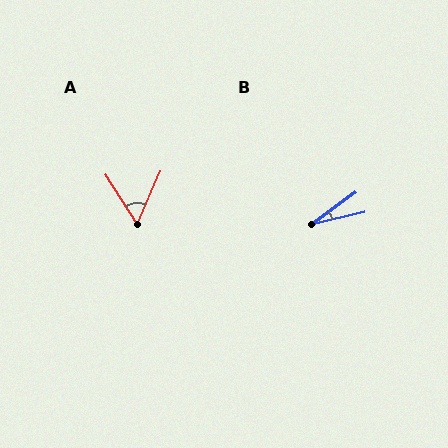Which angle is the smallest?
B, at approximately 23 degrees.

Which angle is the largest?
A, at approximately 56 degrees.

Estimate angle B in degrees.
Approximately 23 degrees.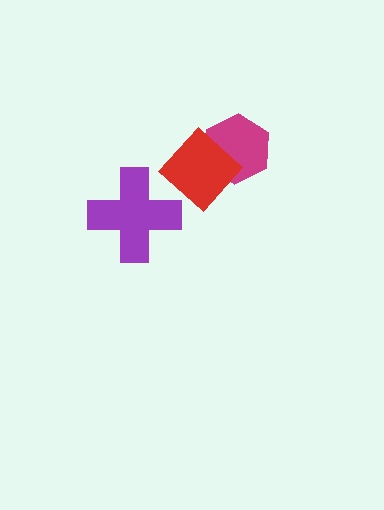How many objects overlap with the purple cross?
1 object overlaps with the purple cross.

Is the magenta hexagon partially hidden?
Yes, it is partially covered by another shape.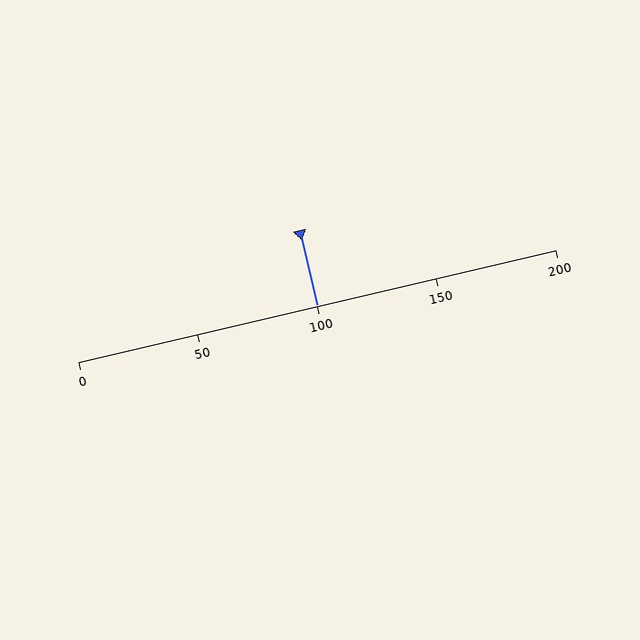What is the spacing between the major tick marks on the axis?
The major ticks are spaced 50 apart.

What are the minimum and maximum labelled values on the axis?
The axis runs from 0 to 200.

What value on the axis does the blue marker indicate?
The marker indicates approximately 100.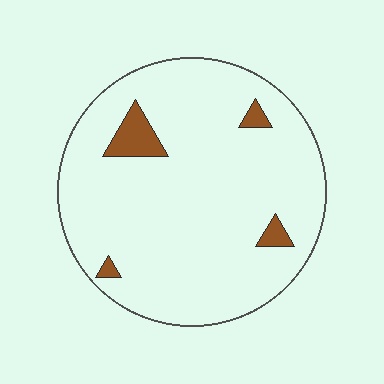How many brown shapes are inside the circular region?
4.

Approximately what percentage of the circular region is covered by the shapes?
Approximately 5%.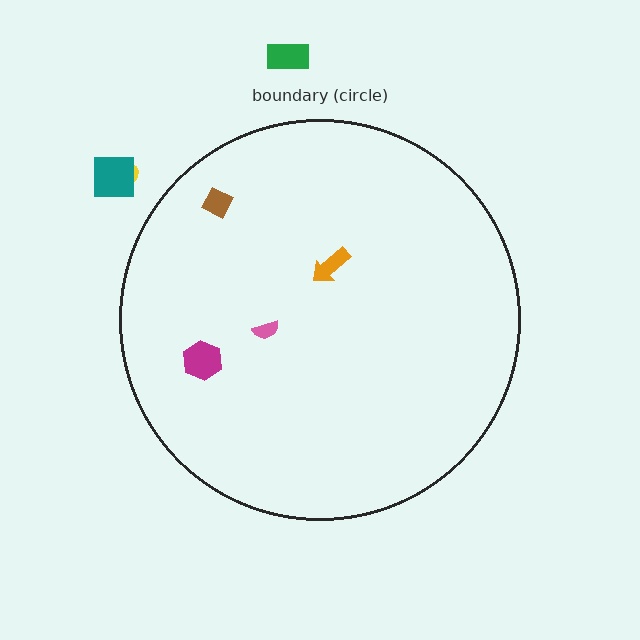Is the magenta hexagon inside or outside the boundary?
Inside.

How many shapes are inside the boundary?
4 inside, 3 outside.